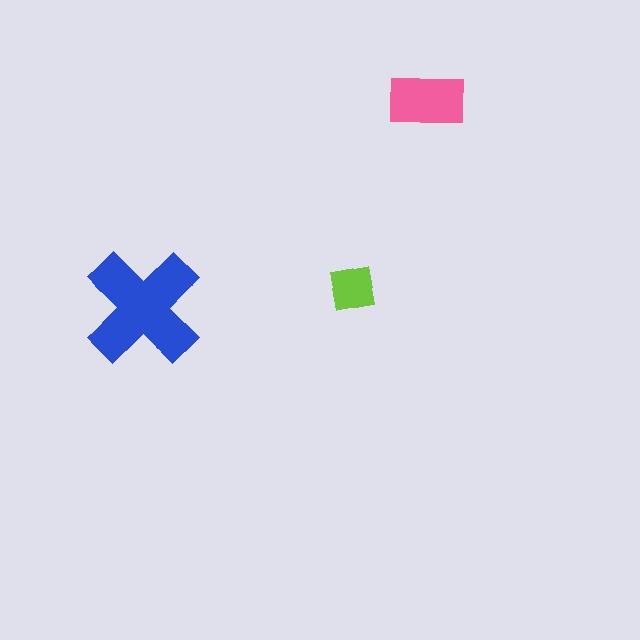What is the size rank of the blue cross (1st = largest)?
1st.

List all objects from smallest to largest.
The lime square, the pink rectangle, the blue cross.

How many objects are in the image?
There are 3 objects in the image.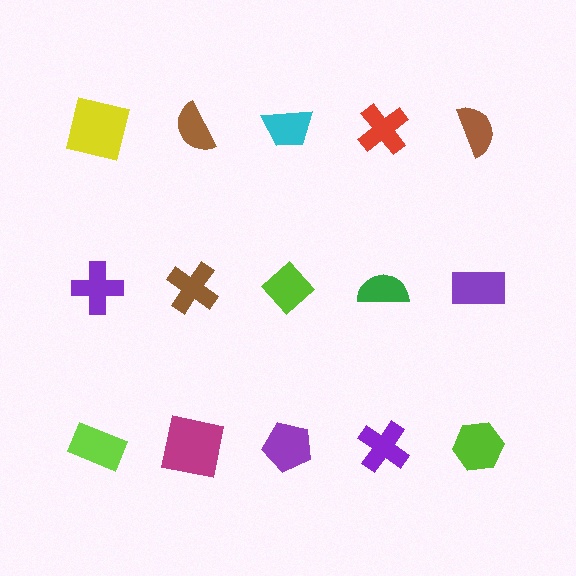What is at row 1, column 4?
A red cross.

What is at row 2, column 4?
A green semicircle.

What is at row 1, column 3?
A cyan trapezoid.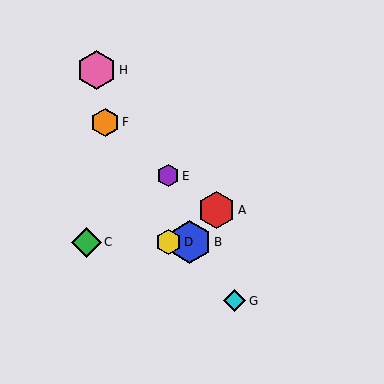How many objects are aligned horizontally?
3 objects (B, C, D) are aligned horizontally.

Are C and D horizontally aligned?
Yes, both are at y≈242.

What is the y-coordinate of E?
Object E is at y≈176.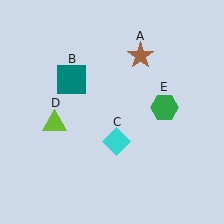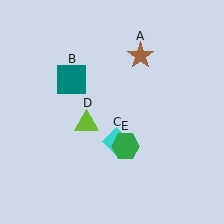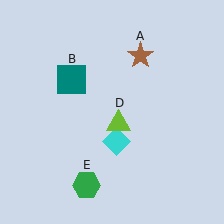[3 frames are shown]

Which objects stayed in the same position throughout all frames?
Brown star (object A) and teal square (object B) and cyan diamond (object C) remained stationary.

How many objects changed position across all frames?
2 objects changed position: lime triangle (object D), green hexagon (object E).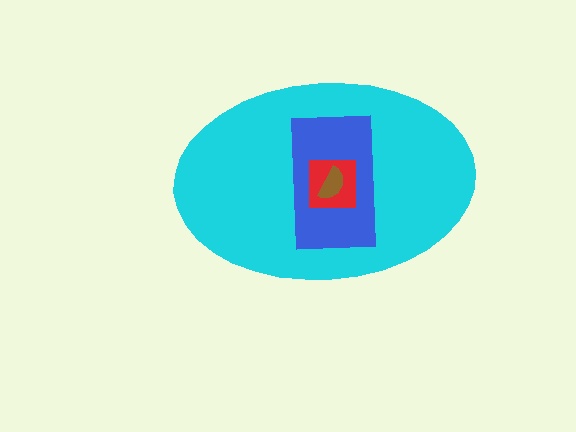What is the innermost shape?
The brown semicircle.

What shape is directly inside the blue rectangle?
The red square.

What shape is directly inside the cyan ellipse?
The blue rectangle.